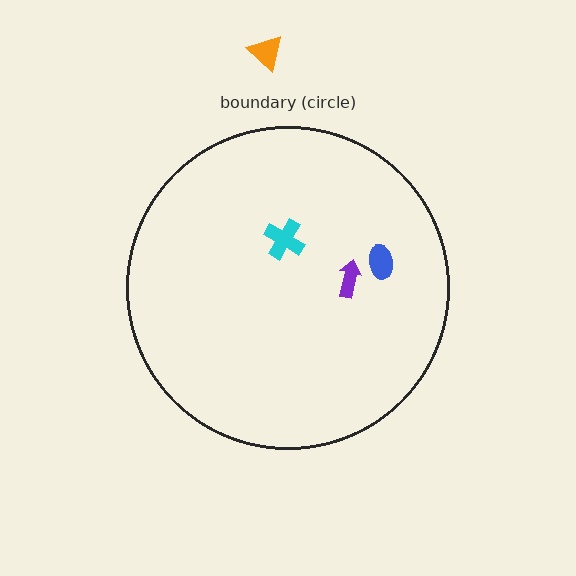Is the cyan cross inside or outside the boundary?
Inside.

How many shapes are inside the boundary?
3 inside, 1 outside.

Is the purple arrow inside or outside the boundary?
Inside.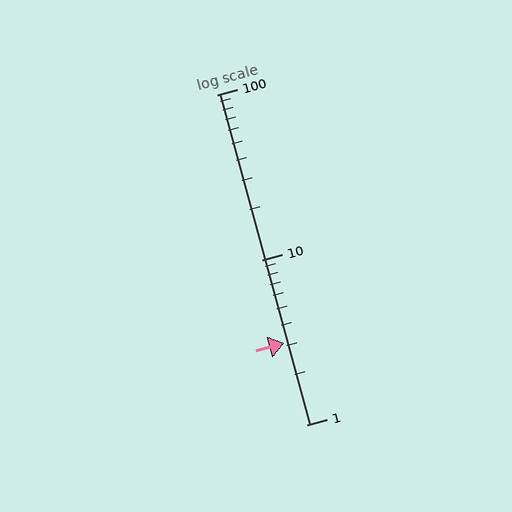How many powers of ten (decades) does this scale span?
The scale spans 2 decades, from 1 to 100.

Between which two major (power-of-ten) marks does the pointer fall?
The pointer is between 1 and 10.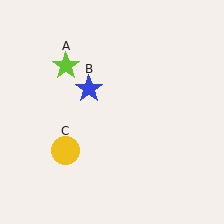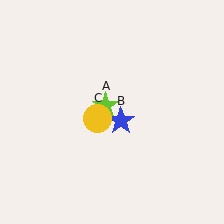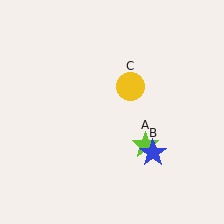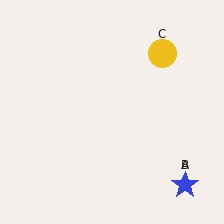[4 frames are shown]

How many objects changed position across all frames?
3 objects changed position: lime star (object A), blue star (object B), yellow circle (object C).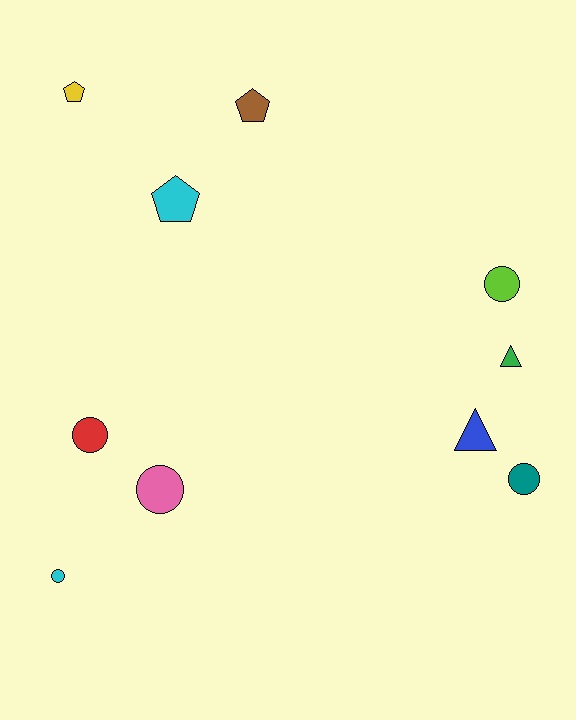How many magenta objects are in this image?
There are no magenta objects.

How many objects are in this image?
There are 10 objects.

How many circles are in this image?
There are 5 circles.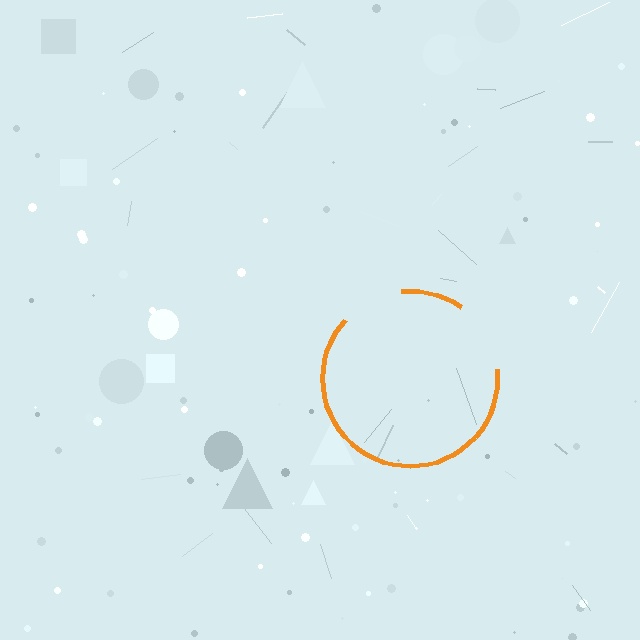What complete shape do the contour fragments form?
The contour fragments form a circle.